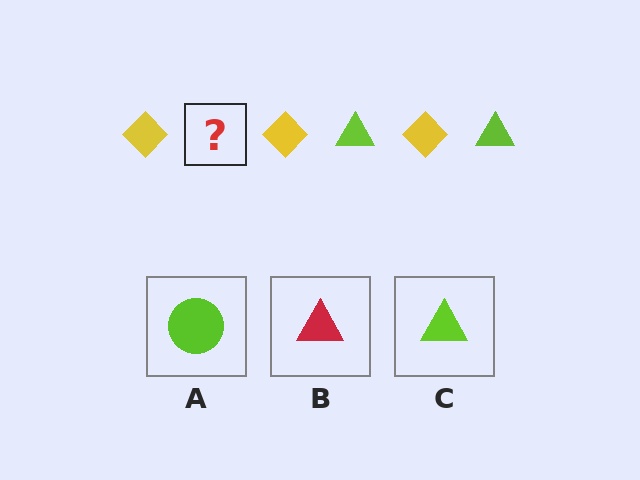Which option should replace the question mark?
Option C.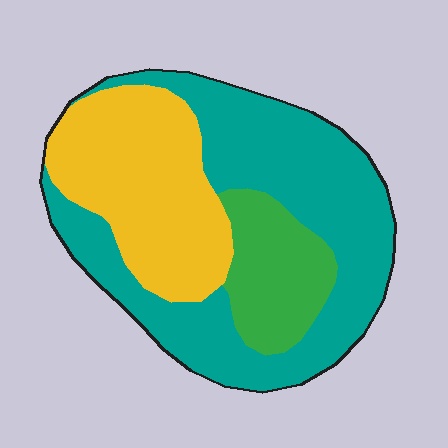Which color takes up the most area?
Teal, at roughly 50%.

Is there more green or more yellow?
Yellow.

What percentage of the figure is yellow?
Yellow takes up between a sixth and a third of the figure.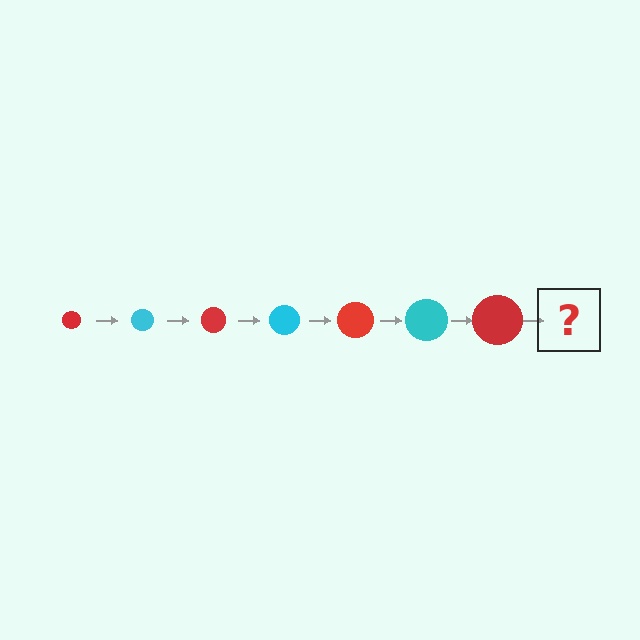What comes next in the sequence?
The next element should be a cyan circle, larger than the previous one.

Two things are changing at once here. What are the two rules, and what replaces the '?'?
The two rules are that the circle grows larger each step and the color cycles through red and cyan. The '?' should be a cyan circle, larger than the previous one.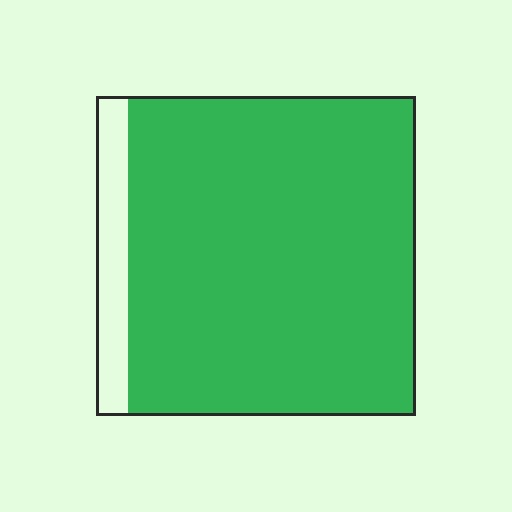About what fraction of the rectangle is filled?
About nine tenths (9/10).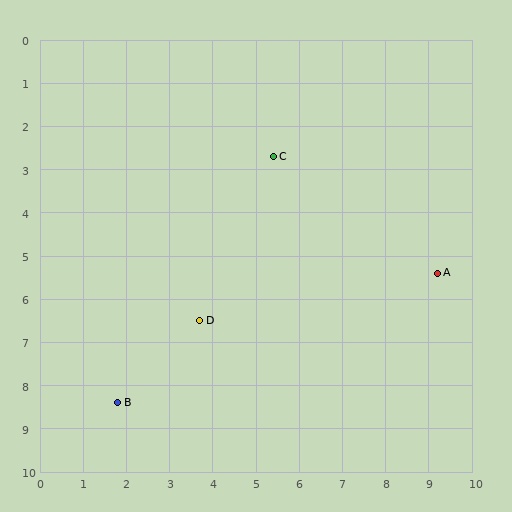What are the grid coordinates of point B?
Point B is at approximately (1.8, 8.4).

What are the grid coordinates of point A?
Point A is at approximately (9.2, 5.4).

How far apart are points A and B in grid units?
Points A and B are about 8.0 grid units apart.